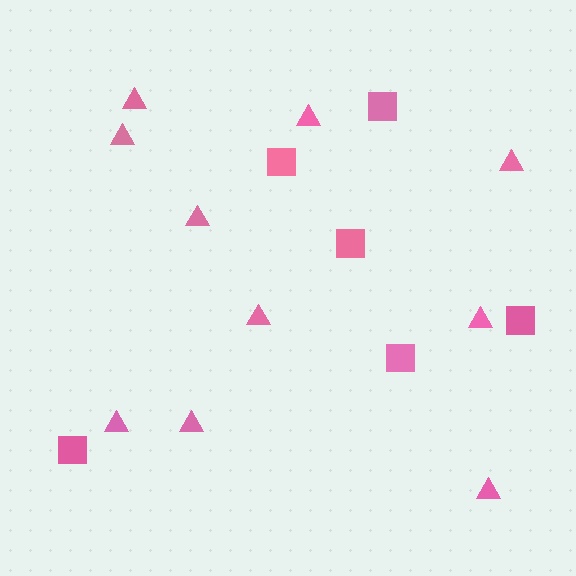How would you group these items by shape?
There are 2 groups: one group of triangles (10) and one group of squares (6).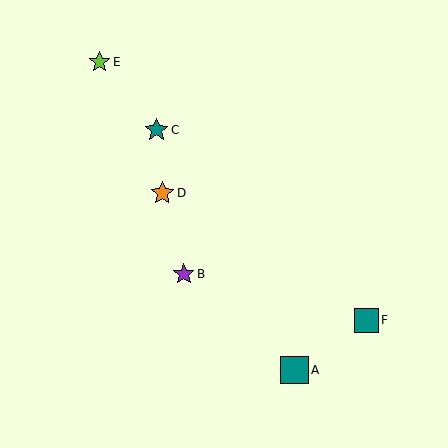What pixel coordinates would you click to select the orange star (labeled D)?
Click at (162, 193) to select the orange star D.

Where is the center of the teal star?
The center of the teal star is at (156, 130).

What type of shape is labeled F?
Shape F is a teal square.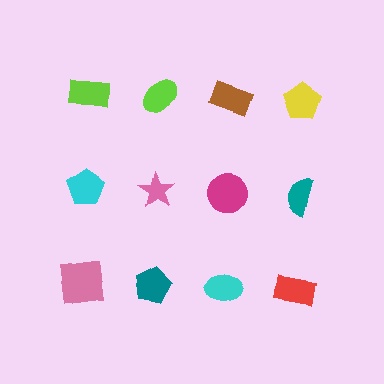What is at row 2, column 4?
A teal semicircle.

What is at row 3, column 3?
A cyan ellipse.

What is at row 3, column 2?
A teal pentagon.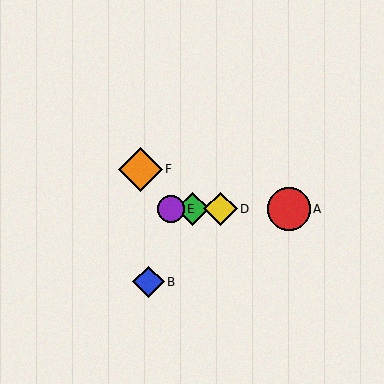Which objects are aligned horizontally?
Objects A, C, D, E are aligned horizontally.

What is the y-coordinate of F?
Object F is at y≈169.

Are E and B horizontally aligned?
No, E is at y≈209 and B is at y≈282.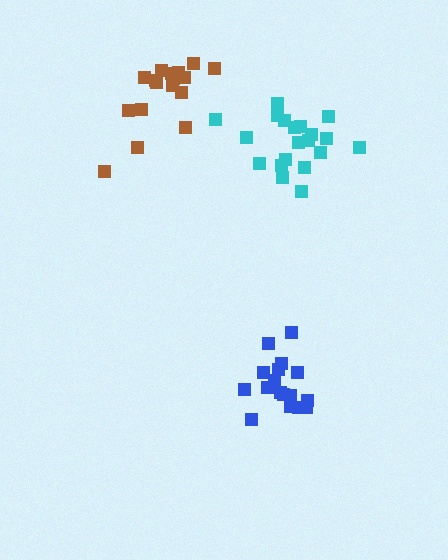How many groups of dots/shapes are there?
There are 3 groups.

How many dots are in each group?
Group 1: 18 dots, Group 2: 17 dots, Group 3: 20 dots (55 total).